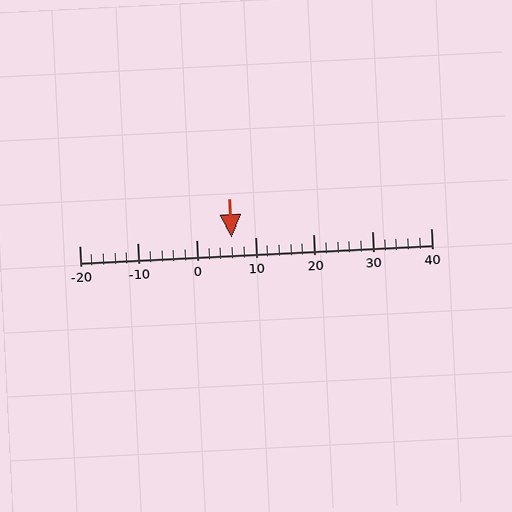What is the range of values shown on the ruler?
The ruler shows values from -20 to 40.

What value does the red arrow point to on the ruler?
The red arrow points to approximately 6.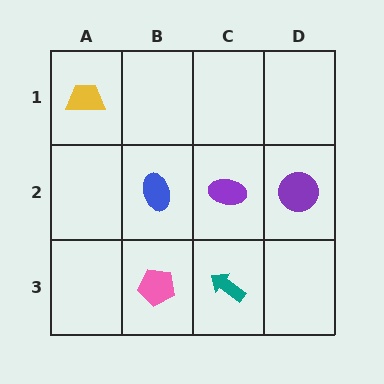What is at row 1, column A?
A yellow trapezoid.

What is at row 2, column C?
A purple ellipse.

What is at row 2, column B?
A blue ellipse.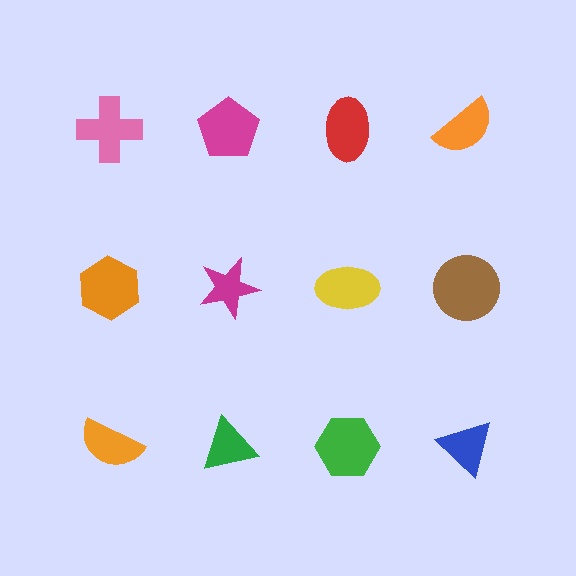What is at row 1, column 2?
A magenta pentagon.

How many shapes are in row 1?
4 shapes.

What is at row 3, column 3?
A green hexagon.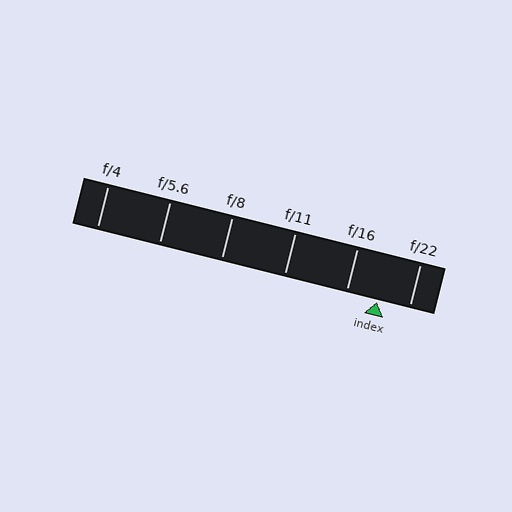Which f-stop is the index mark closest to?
The index mark is closest to f/22.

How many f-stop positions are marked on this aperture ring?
There are 6 f-stop positions marked.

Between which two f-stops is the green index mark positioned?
The index mark is between f/16 and f/22.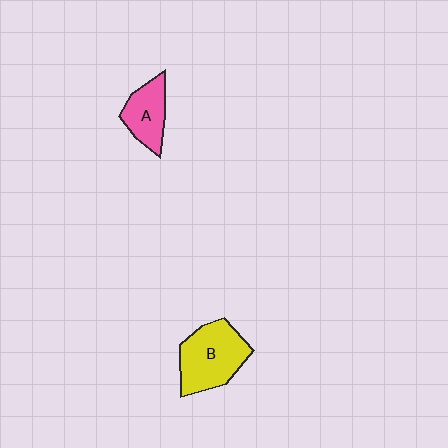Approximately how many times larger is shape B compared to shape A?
Approximately 1.6 times.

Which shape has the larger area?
Shape B (yellow).